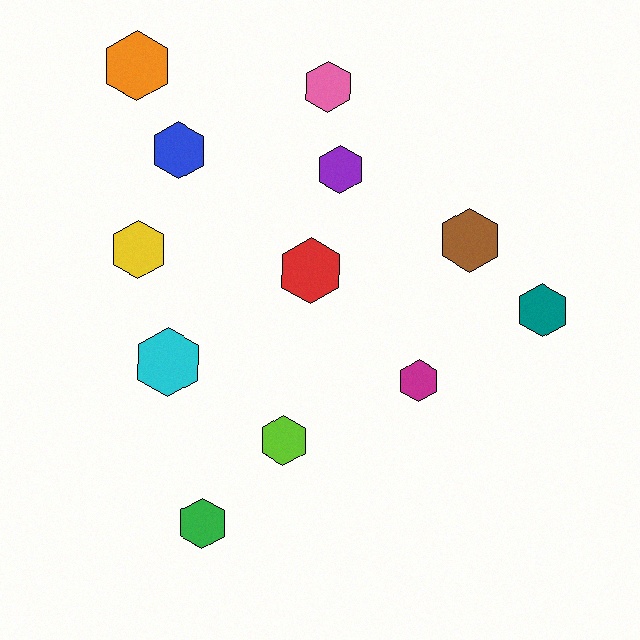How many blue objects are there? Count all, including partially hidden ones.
There is 1 blue object.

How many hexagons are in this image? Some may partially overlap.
There are 12 hexagons.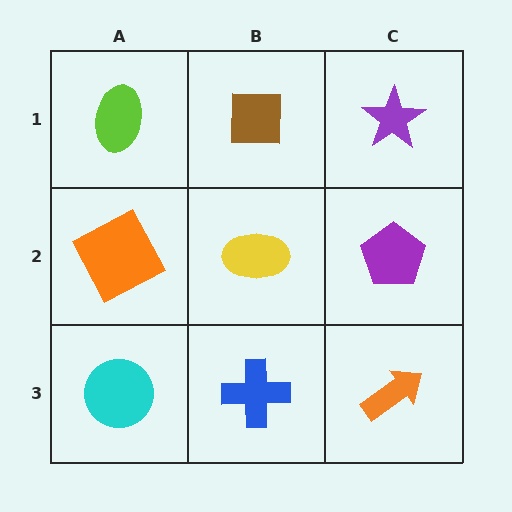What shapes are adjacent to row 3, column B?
A yellow ellipse (row 2, column B), a cyan circle (row 3, column A), an orange arrow (row 3, column C).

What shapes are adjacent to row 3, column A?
An orange square (row 2, column A), a blue cross (row 3, column B).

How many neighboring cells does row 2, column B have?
4.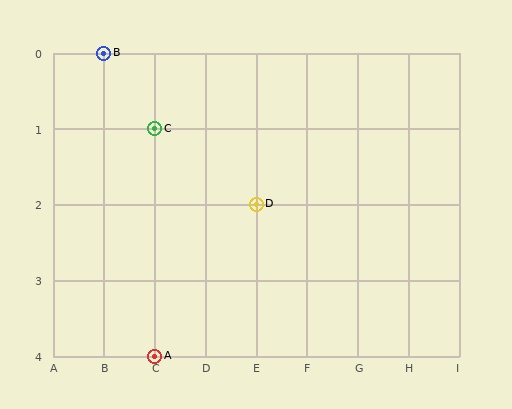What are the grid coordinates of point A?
Point A is at grid coordinates (C, 4).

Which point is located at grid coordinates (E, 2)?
Point D is at (E, 2).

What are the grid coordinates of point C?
Point C is at grid coordinates (C, 1).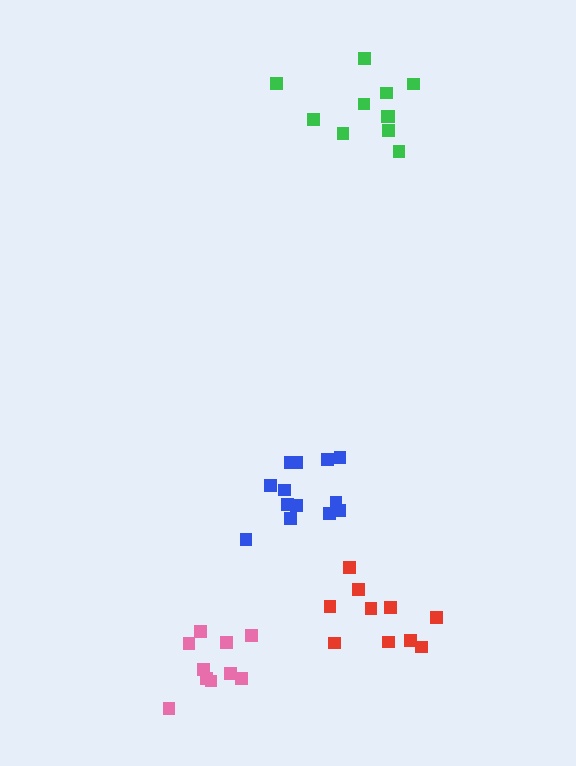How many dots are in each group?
Group 1: 10 dots, Group 2: 11 dots, Group 3: 13 dots, Group 4: 10 dots (44 total).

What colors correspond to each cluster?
The clusters are colored: red, green, blue, pink.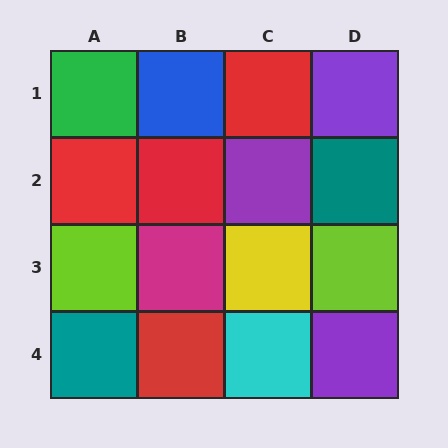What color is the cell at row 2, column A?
Red.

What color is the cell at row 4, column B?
Red.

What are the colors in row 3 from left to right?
Lime, magenta, yellow, lime.